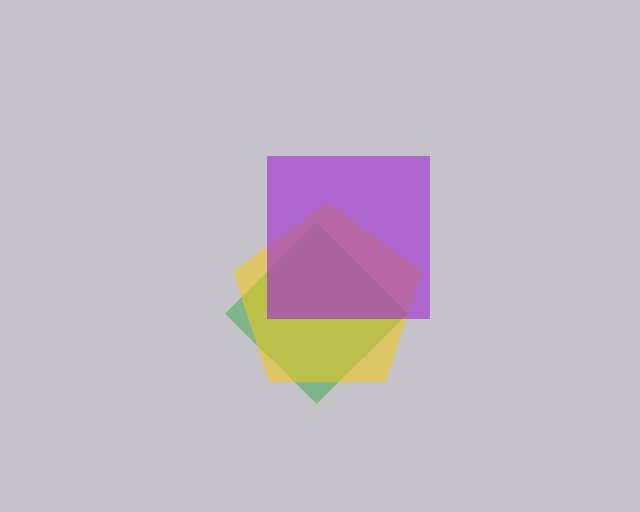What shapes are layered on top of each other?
The layered shapes are: a green diamond, a yellow pentagon, a purple square.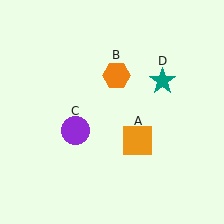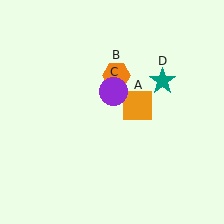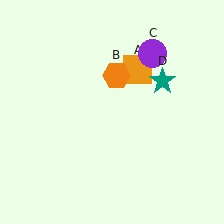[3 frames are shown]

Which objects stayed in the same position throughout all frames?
Orange hexagon (object B) and teal star (object D) remained stationary.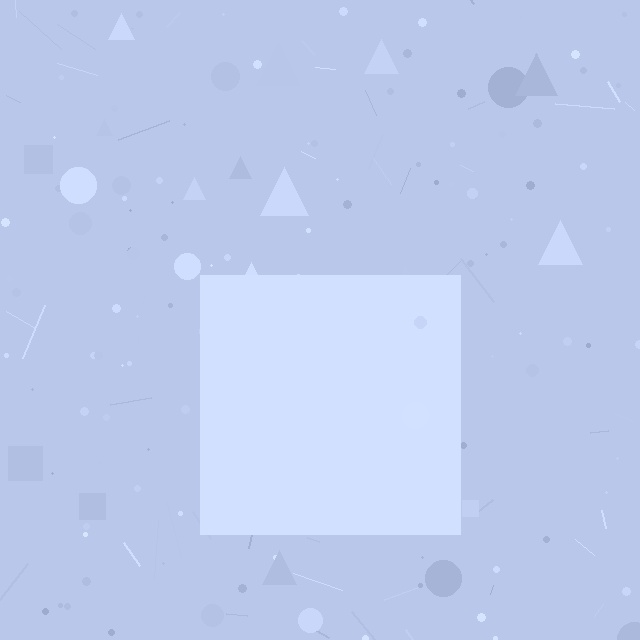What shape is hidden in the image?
A square is hidden in the image.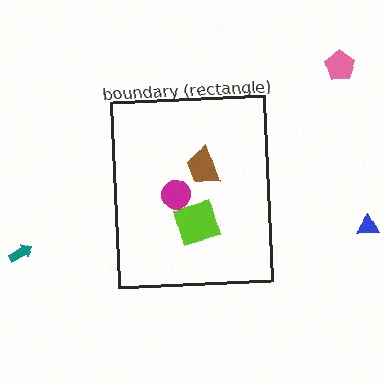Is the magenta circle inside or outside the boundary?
Inside.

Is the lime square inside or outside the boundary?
Inside.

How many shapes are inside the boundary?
3 inside, 3 outside.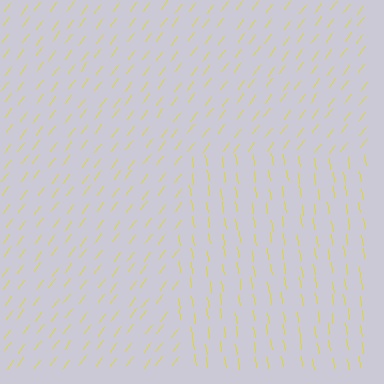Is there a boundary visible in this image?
Yes, there is a texture boundary formed by a change in line orientation.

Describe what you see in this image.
The image is filled with small yellow line segments. A rectangle region in the image has lines oriented differently from the surrounding lines, creating a visible texture boundary.